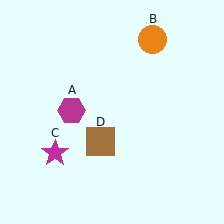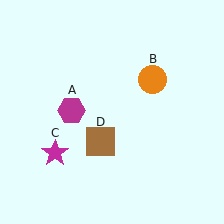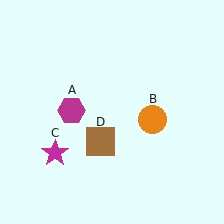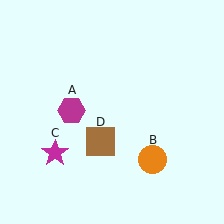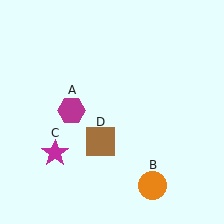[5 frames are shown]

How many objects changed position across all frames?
1 object changed position: orange circle (object B).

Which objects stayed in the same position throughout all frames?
Magenta hexagon (object A) and magenta star (object C) and brown square (object D) remained stationary.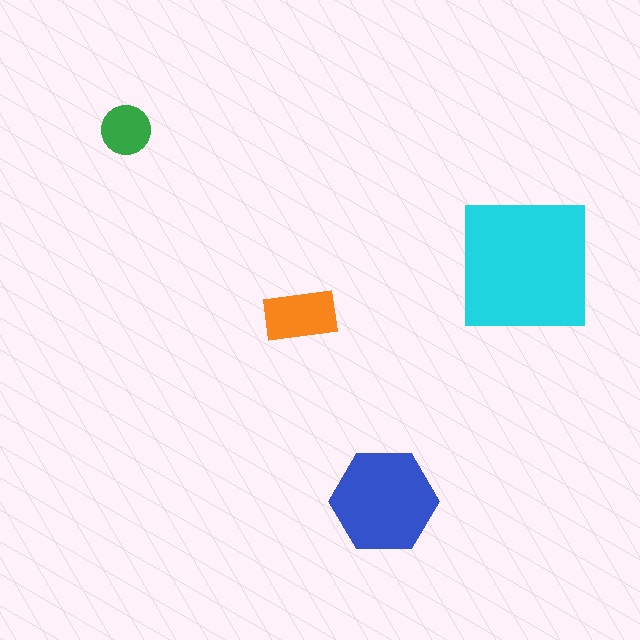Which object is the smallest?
The green circle.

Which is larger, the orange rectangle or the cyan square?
The cyan square.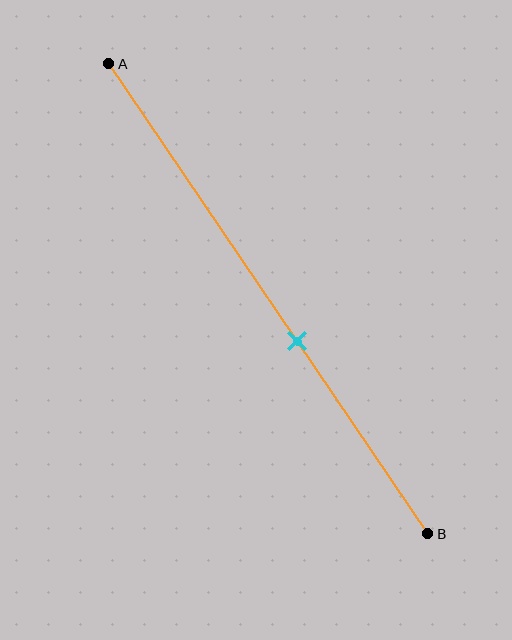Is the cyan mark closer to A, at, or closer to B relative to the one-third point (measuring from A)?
The cyan mark is closer to point B than the one-third point of segment AB.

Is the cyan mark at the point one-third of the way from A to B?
No, the mark is at about 60% from A, not at the 33% one-third point.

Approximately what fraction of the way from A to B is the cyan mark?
The cyan mark is approximately 60% of the way from A to B.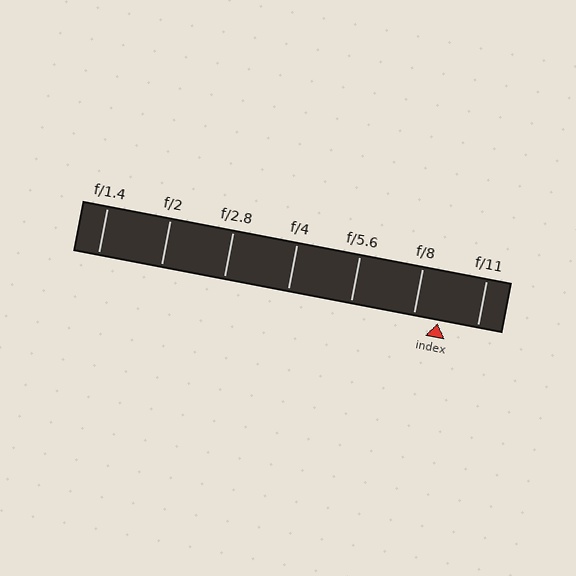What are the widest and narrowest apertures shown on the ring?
The widest aperture shown is f/1.4 and the narrowest is f/11.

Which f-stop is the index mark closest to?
The index mark is closest to f/8.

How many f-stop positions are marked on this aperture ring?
There are 7 f-stop positions marked.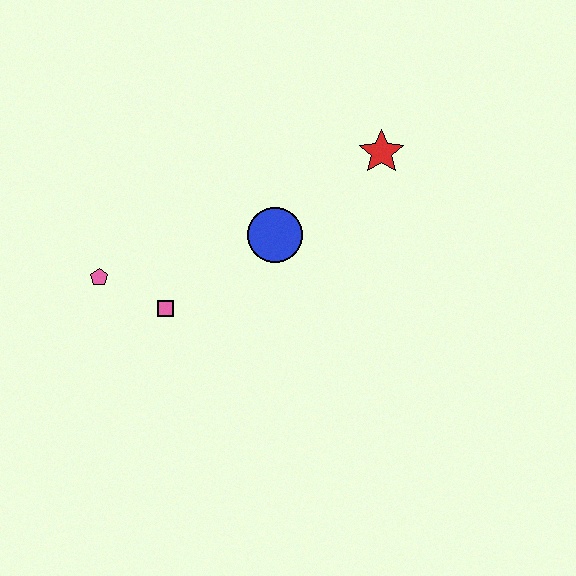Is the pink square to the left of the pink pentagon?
No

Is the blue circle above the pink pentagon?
Yes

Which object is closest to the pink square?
The pink pentagon is closest to the pink square.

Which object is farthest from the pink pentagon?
The red star is farthest from the pink pentagon.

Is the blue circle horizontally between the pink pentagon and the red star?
Yes